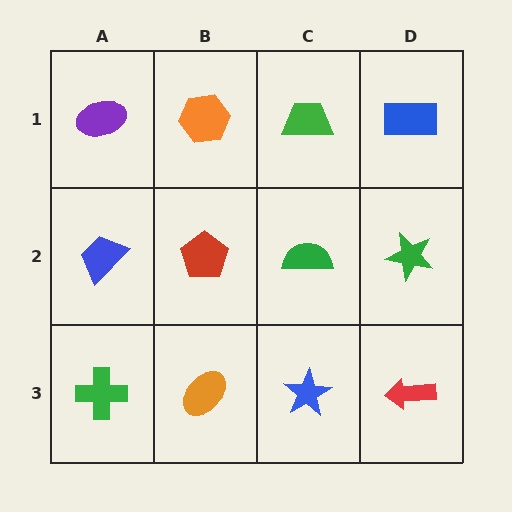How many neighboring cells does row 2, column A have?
3.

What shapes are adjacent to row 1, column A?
A blue trapezoid (row 2, column A), an orange hexagon (row 1, column B).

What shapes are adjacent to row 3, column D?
A green star (row 2, column D), a blue star (row 3, column C).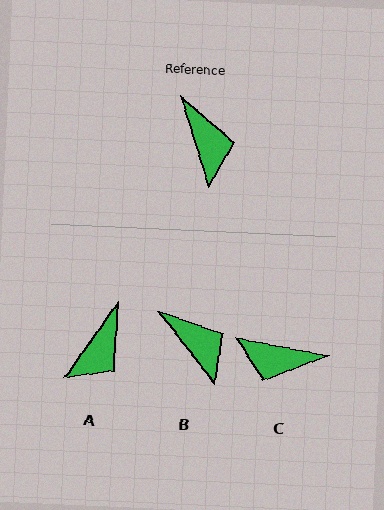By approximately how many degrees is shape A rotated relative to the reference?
Approximately 52 degrees clockwise.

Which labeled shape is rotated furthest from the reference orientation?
C, about 118 degrees away.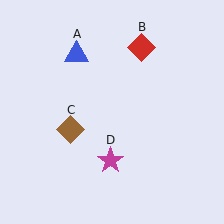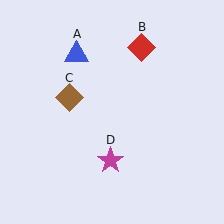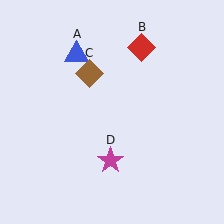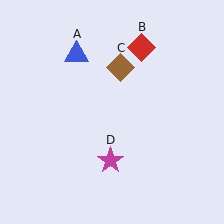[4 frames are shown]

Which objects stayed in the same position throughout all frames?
Blue triangle (object A) and red diamond (object B) and magenta star (object D) remained stationary.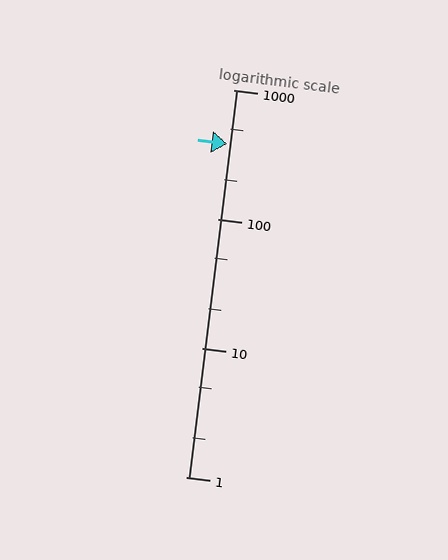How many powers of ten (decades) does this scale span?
The scale spans 3 decades, from 1 to 1000.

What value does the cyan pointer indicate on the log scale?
The pointer indicates approximately 380.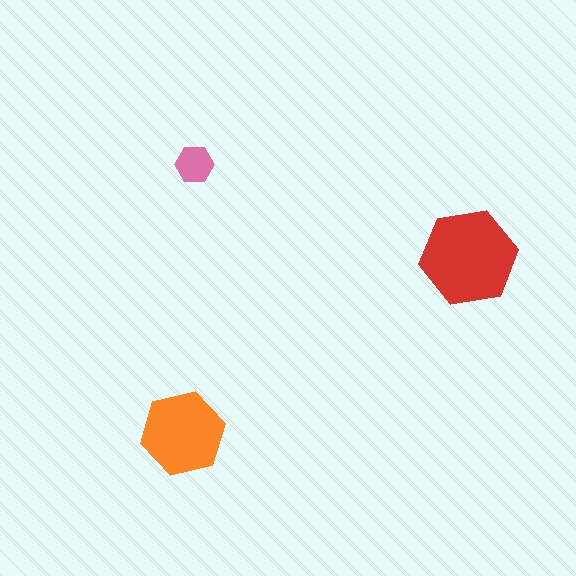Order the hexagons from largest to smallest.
the red one, the orange one, the pink one.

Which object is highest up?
The pink hexagon is topmost.